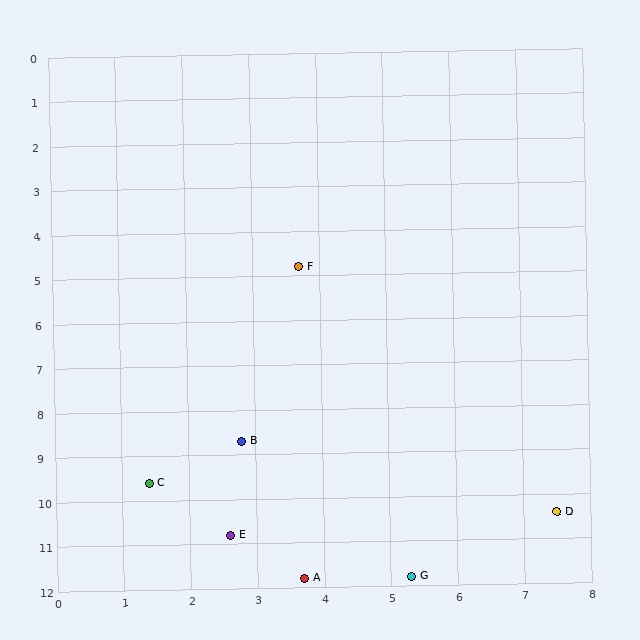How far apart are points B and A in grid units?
Points B and A are about 3.2 grid units apart.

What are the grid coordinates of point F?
Point F is at approximately (3.7, 4.8).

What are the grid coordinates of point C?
Point C is at approximately (1.4, 9.6).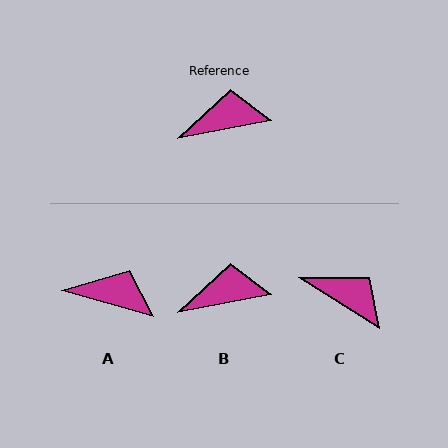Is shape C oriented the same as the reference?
No, it is off by about 43 degrees.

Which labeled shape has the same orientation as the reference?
B.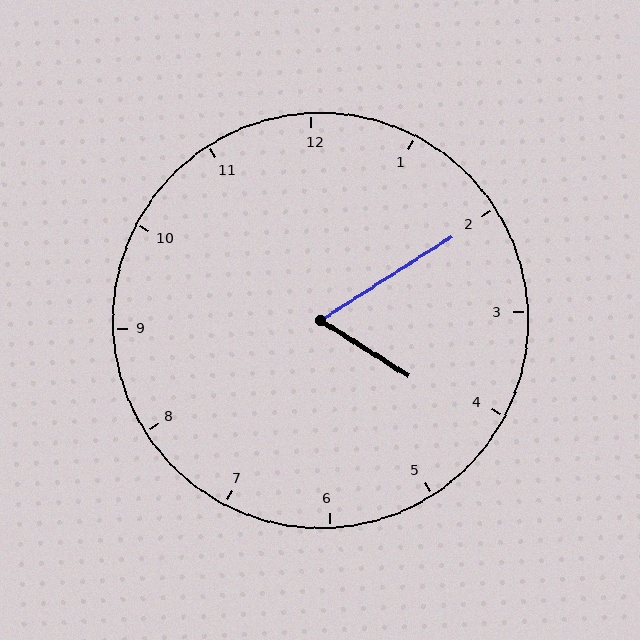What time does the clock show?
4:10.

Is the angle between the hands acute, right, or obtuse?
It is acute.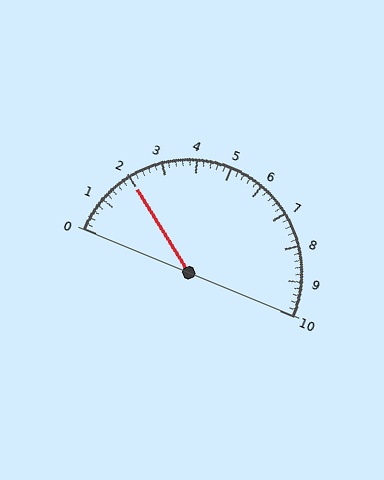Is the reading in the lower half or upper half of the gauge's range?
The reading is in the lower half of the range (0 to 10).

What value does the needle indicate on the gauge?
The needle indicates approximately 2.0.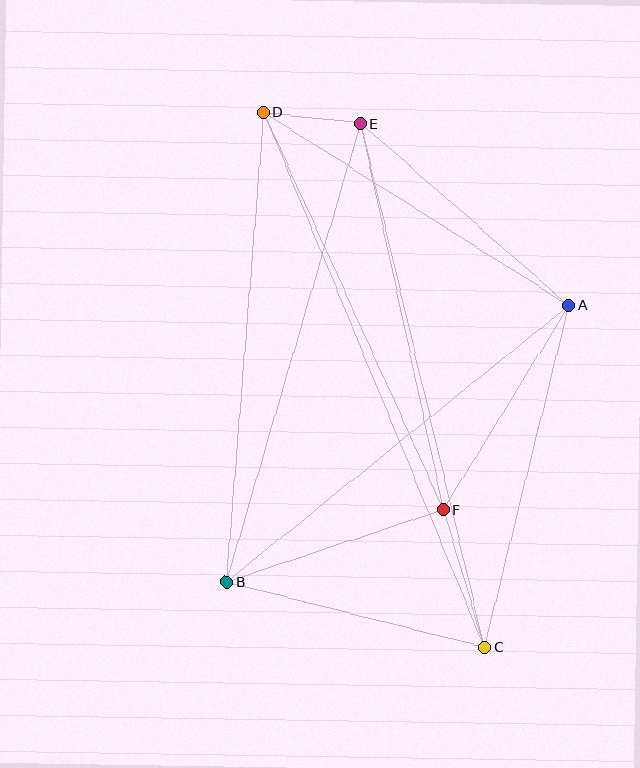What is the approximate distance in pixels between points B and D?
The distance between B and D is approximately 471 pixels.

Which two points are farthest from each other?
Points C and D are farthest from each other.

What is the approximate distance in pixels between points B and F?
The distance between B and F is approximately 229 pixels.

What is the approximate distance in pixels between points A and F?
The distance between A and F is approximately 240 pixels.